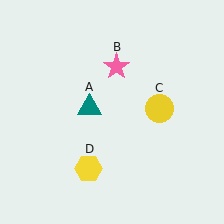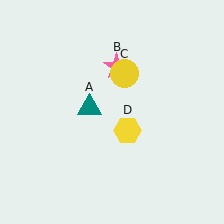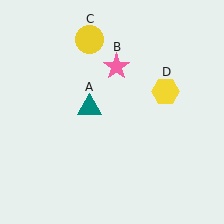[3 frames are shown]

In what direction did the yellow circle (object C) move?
The yellow circle (object C) moved up and to the left.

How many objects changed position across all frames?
2 objects changed position: yellow circle (object C), yellow hexagon (object D).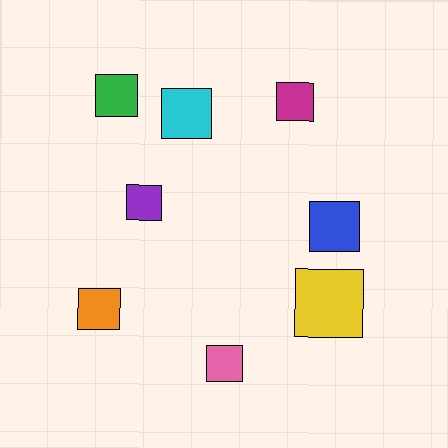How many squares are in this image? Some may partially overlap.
There are 8 squares.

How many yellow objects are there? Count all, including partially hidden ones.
There is 1 yellow object.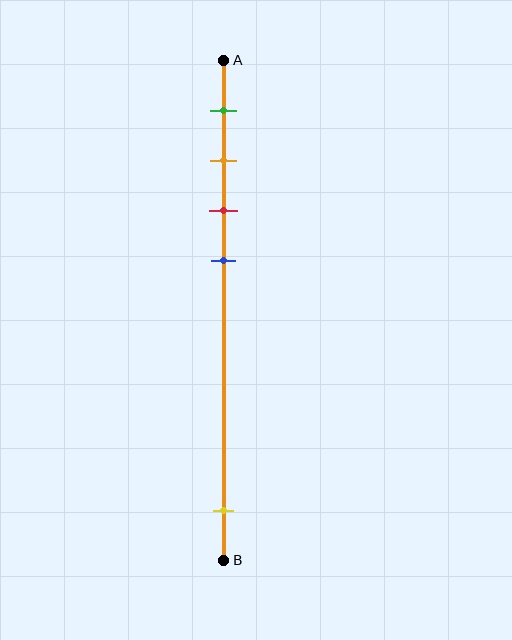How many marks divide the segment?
There are 5 marks dividing the segment.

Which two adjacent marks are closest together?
The orange and red marks are the closest adjacent pair.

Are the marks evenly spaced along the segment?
No, the marks are not evenly spaced.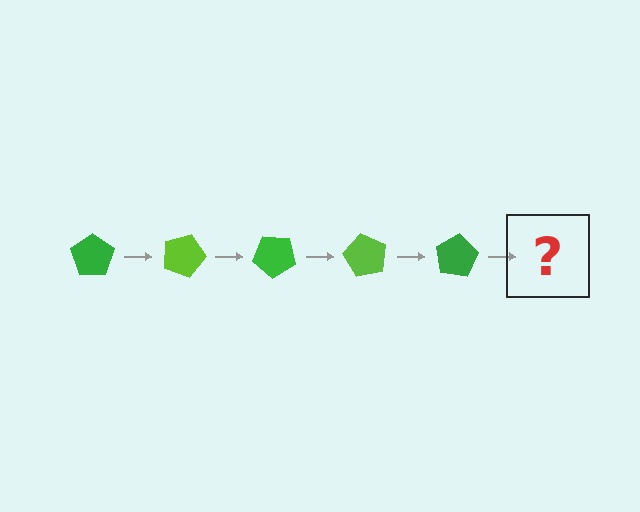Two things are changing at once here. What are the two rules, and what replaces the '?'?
The two rules are that it rotates 20 degrees each step and the color cycles through green and lime. The '?' should be a lime pentagon, rotated 100 degrees from the start.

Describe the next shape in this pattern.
It should be a lime pentagon, rotated 100 degrees from the start.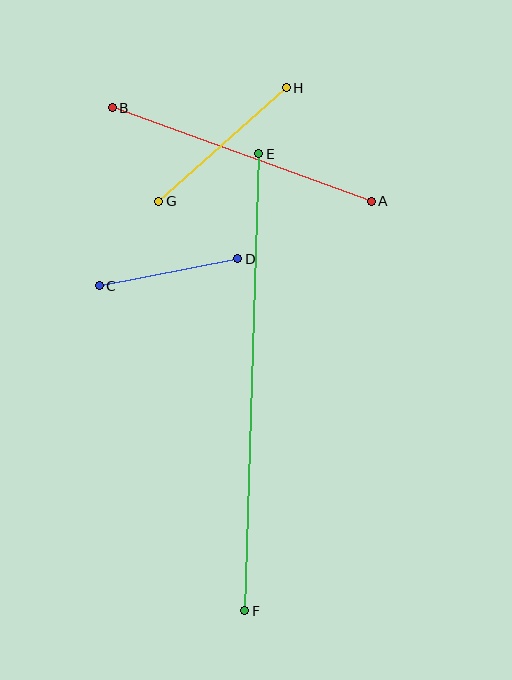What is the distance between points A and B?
The distance is approximately 275 pixels.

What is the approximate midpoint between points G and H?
The midpoint is at approximately (223, 144) pixels.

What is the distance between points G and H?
The distance is approximately 171 pixels.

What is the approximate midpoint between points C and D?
The midpoint is at approximately (168, 272) pixels.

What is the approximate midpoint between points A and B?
The midpoint is at approximately (242, 154) pixels.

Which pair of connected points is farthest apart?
Points E and F are farthest apart.